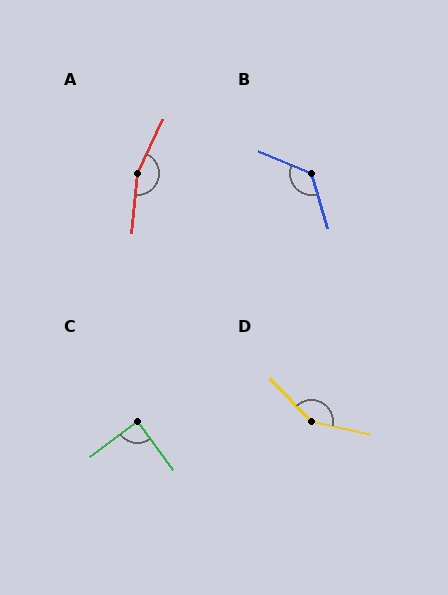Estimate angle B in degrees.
Approximately 130 degrees.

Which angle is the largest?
A, at approximately 161 degrees.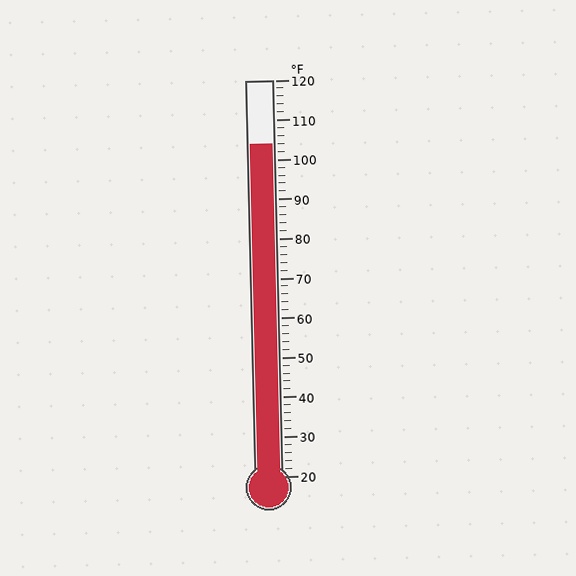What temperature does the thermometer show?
The thermometer shows approximately 104°F.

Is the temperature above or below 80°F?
The temperature is above 80°F.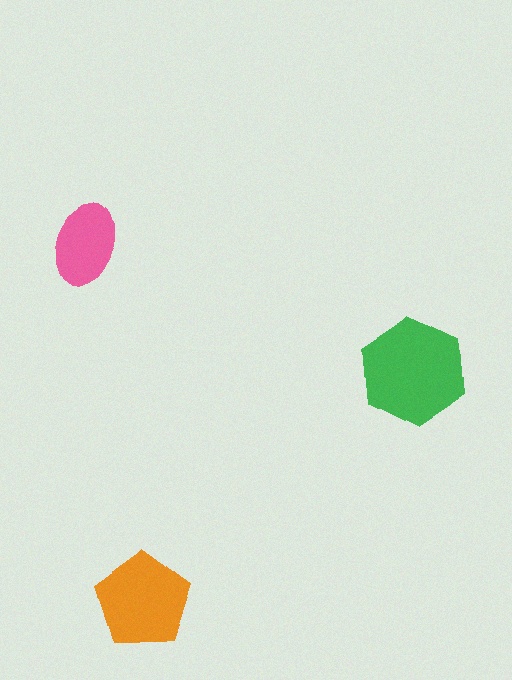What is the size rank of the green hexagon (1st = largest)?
1st.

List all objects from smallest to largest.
The pink ellipse, the orange pentagon, the green hexagon.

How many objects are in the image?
There are 3 objects in the image.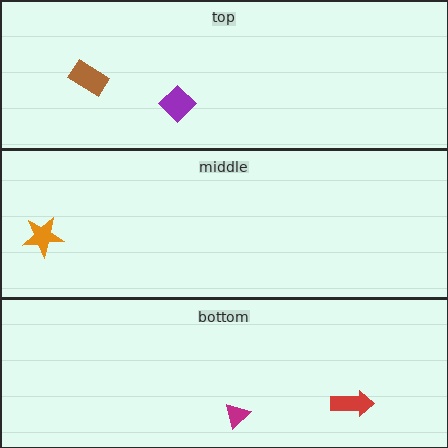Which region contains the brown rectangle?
The top region.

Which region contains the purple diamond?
The top region.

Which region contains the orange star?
The middle region.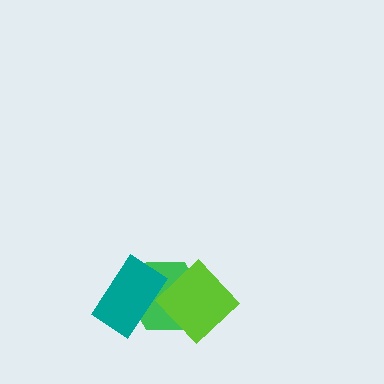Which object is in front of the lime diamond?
The teal rectangle is in front of the lime diamond.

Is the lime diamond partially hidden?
Yes, it is partially covered by another shape.